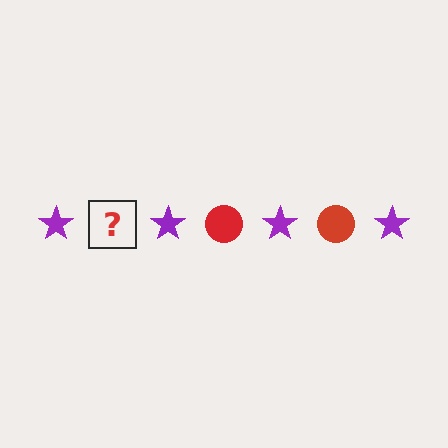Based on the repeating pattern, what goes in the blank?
The blank should be a red circle.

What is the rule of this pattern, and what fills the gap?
The rule is that the pattern alternates between purple star and red circle. The gap should be filled with a red circle.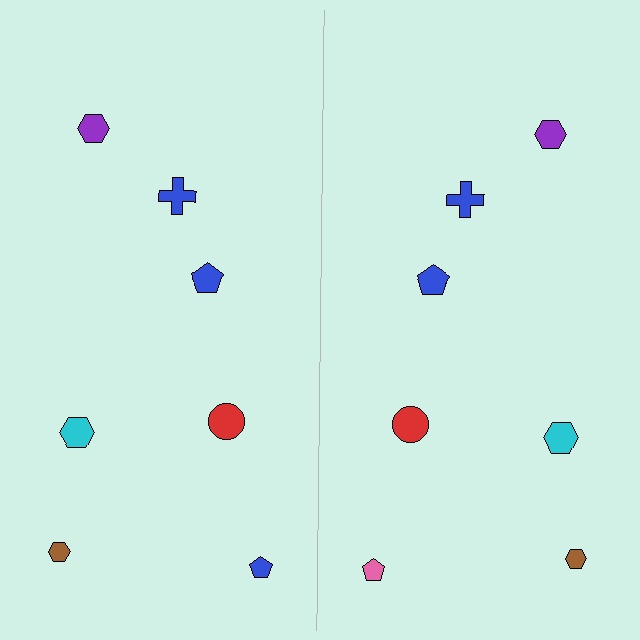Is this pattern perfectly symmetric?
No, the pattern is not perfectly symmetric. The pink pentagon on the right side breaks the symmetry — its mirror counterpart is blue.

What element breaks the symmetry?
The pink pentagon on the right side breaks the symmetry — its mirror counterpart is blue.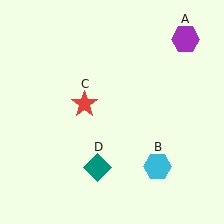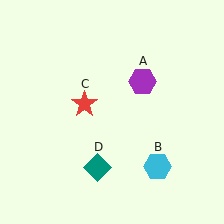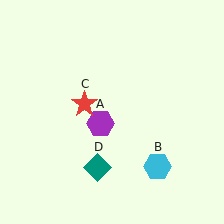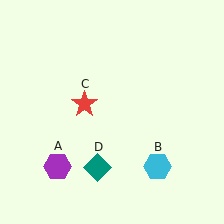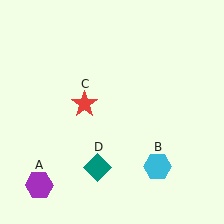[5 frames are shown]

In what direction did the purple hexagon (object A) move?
The purple hexagon (object A) moved down and to the left.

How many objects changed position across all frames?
1 object changed position: purple hexagon (object A).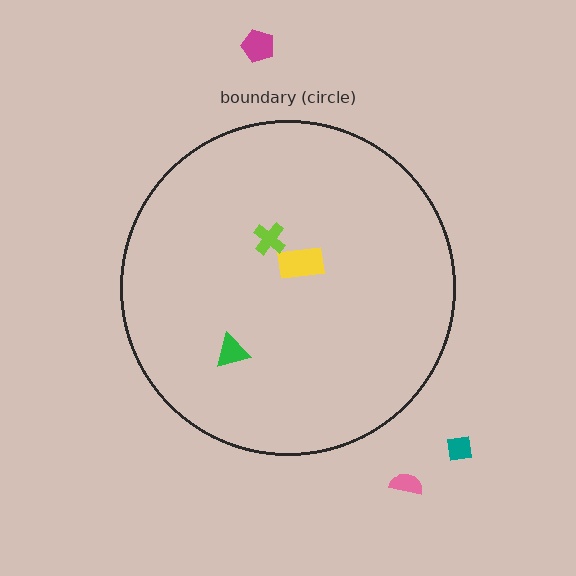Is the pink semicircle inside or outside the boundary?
Outside.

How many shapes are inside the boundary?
3 inside, 3 outside.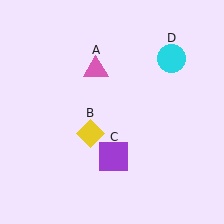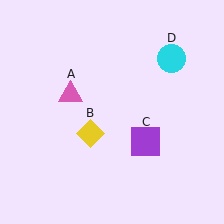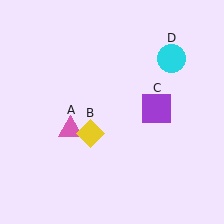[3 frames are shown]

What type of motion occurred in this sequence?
The pink triangle (object A), purple square (object C) rotated counterclockwise around the center of the scene.